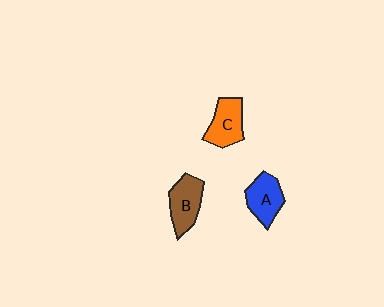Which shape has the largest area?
Shape B (brown).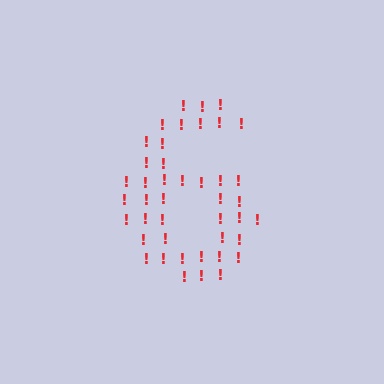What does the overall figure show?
The overall figure shows the digit 6.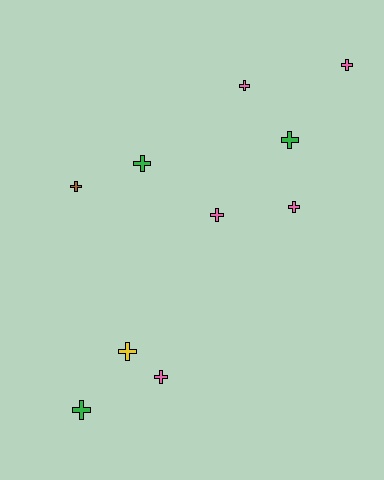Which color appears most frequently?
Pink, with 5 objects.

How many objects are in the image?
There are 10 objects.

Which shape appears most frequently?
Cross, with 10 objects.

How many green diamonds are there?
There are no green diamonds.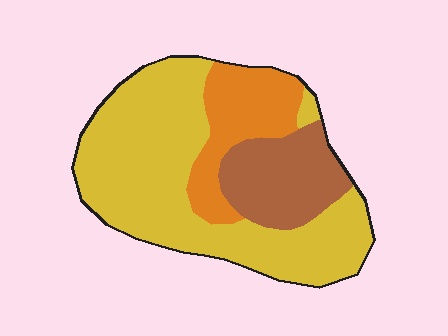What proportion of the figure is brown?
Brown takes up about one fifth (1/5) of the figure.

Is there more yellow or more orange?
Yellow.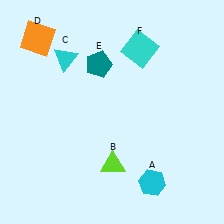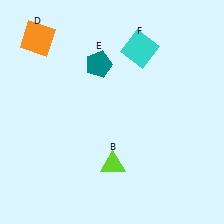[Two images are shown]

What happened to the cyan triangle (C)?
The cyan triangle (C) was removed in Image 2. It was in the top-left area of Image 1.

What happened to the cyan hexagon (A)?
The cyan hexagon (A) was removed in Image 2. It was in the bottom-right area of Image 1.